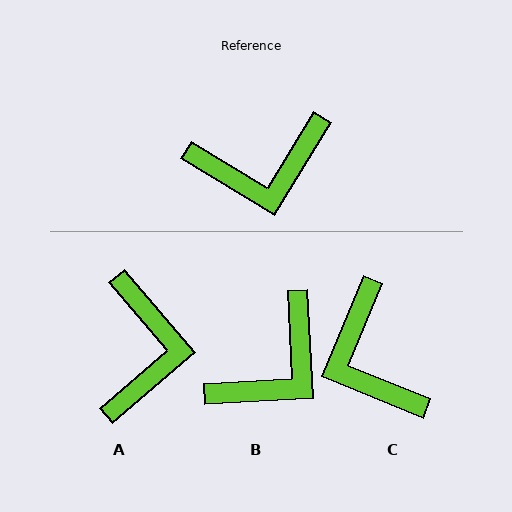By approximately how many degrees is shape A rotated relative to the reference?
Approximately 72 degrees counter-clockwise.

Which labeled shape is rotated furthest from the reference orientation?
C, about 81 degrees away.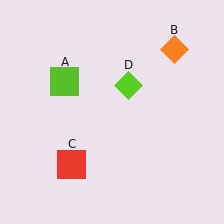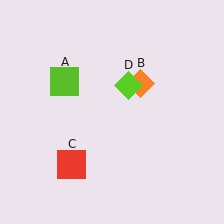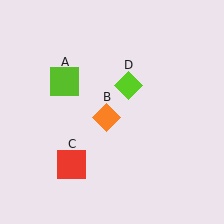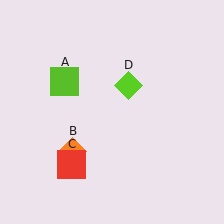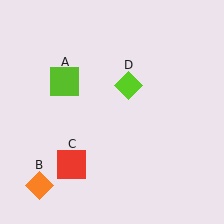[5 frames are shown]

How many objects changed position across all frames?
1 object changed position: orange diamond (object B).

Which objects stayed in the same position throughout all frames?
Lime square (object A) and red square (object C) and lime diamond (object D) remained stationary.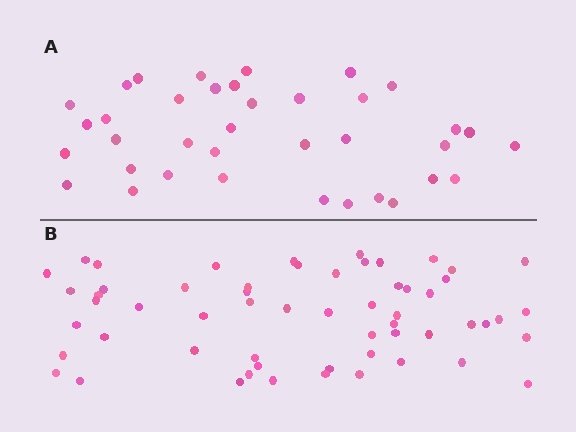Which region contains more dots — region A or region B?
Region B (the bottom region) has more dots.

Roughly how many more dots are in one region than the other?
Region B has approximately 20 more dots than region A.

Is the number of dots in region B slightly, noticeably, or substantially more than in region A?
Region B has substantially more. The ratio is roughly 1.6 to 1.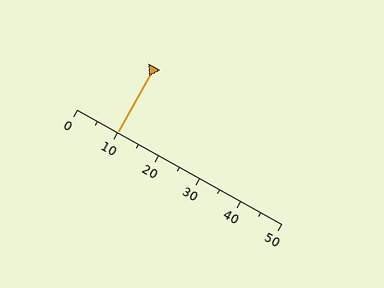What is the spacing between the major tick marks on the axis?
The major ticks are spaced 10 apart.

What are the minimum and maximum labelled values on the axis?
The axis runs from 0 to 50.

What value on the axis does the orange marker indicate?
The marker indicates approximately 10.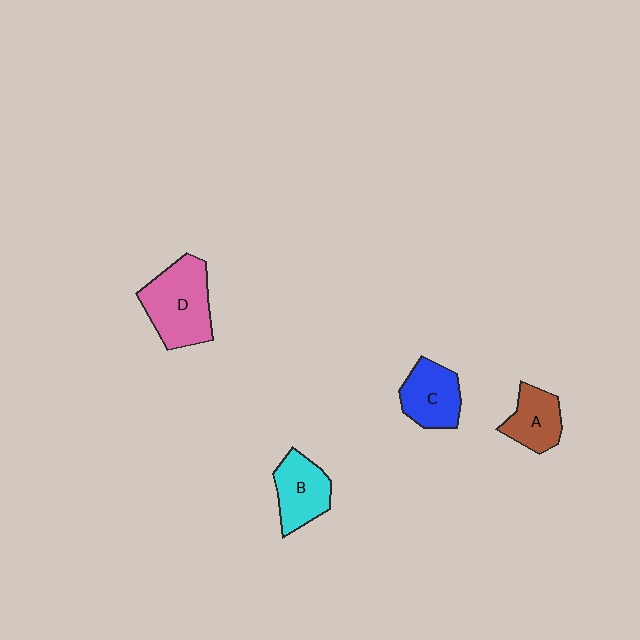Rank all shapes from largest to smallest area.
From largest to smallest: D (pink), C (blue), B (cyan), A (brown).